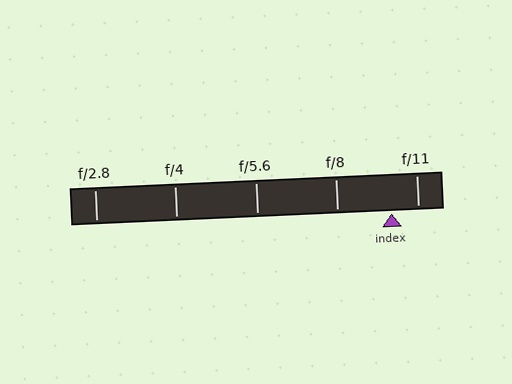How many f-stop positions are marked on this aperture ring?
There are 5 f-stop positions marked.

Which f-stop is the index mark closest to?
The index mark is closest to f/11.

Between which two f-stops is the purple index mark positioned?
The index mark is between f/8 and f/11.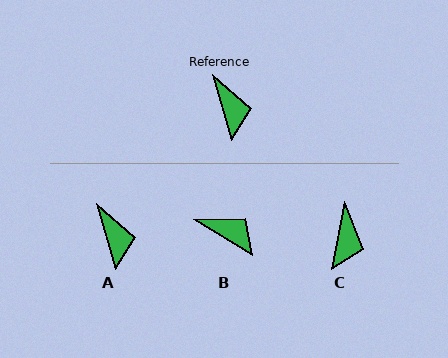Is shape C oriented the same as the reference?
No, it is off by about 27 degrees.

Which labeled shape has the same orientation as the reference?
A.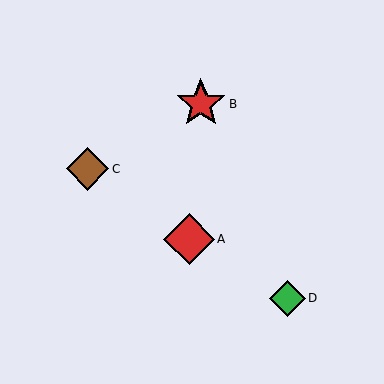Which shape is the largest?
The red diamond (labeled A) is the largest.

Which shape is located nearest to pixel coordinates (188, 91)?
The red star (labeled B) at (201, 104) is nearest to that location.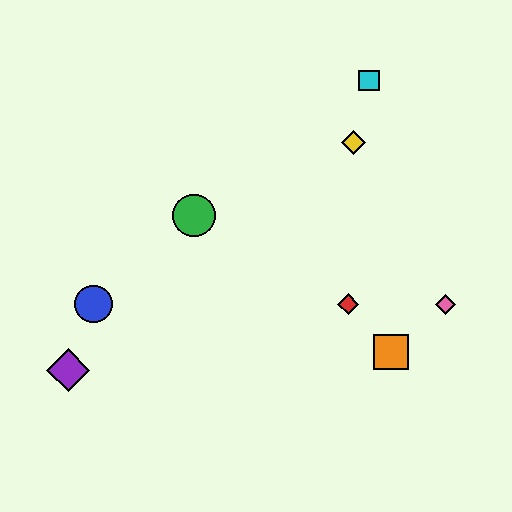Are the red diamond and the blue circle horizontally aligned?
Yes, both are at y≈304.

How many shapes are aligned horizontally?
3 shapes (the red diamond, the blue circle, the pink diamond) are aligned horizontally.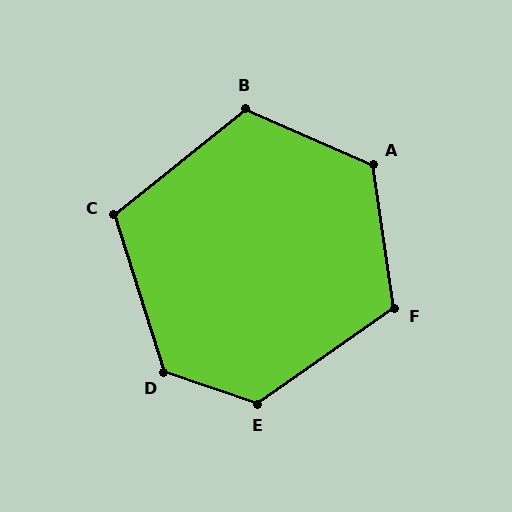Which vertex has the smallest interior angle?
C, at approximately 111 degrees.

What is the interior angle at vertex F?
Approximately 116 degrees (obtuse).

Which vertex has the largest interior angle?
D, at approximately 127 degrees.